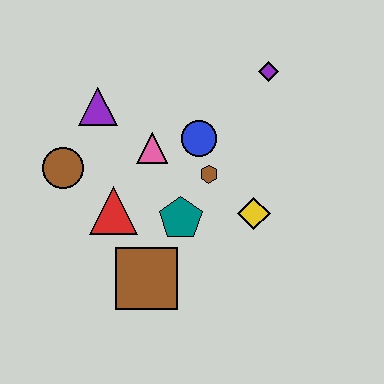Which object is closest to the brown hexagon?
The blue circle is closest to the brown hexagon.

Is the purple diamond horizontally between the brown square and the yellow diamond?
No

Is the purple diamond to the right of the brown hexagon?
Yes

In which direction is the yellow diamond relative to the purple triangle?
The yellow diamond is to the right of the purple triangle.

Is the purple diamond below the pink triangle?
No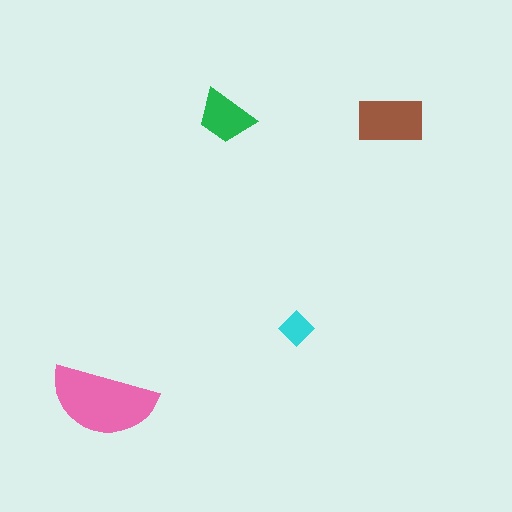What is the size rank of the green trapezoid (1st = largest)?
3rd.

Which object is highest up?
The green trapezoid is topmost.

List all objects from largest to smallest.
The pink semicircle, the brown rectangle, the green trapezoid, the cyan diamond.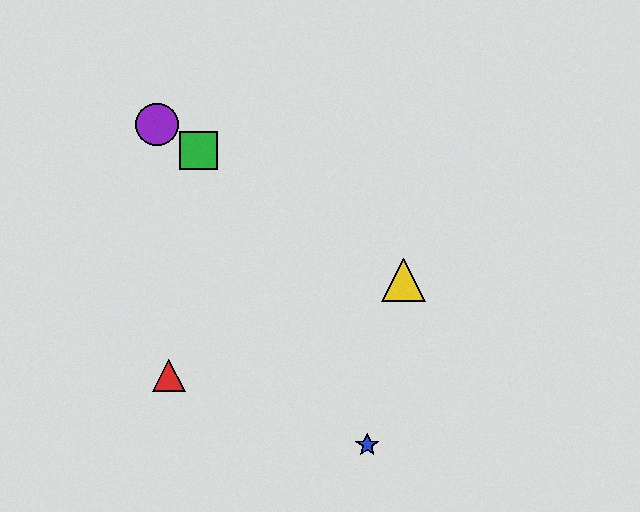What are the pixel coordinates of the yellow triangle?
The yellow triangle is at (403, 280).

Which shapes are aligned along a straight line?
The green square, the yellow triangle, the purple circle are aligned along a straight line.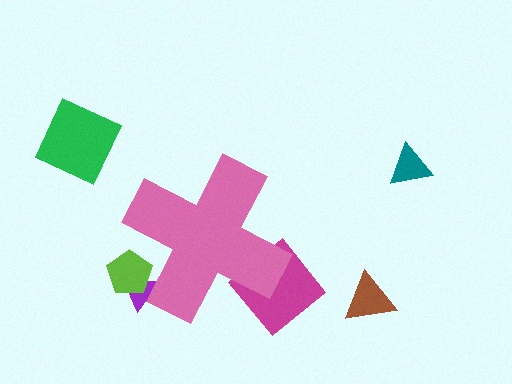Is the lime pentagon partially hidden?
Yes, the lime pentagon is partially hidden behind the pink cross.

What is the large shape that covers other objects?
A pink cross.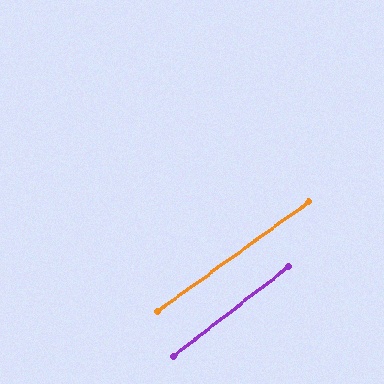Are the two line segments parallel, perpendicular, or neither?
Parallel — their directions differ by only 1.7°.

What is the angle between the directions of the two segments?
Approximately 2 degrees.